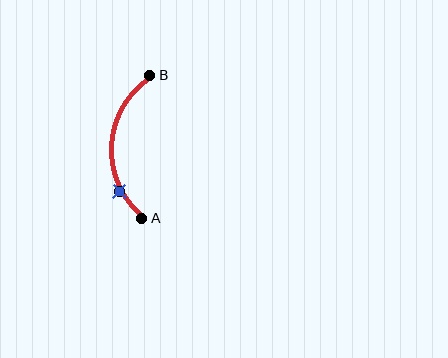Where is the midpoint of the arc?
The arc midpoint is the point on the curve farthest from the straight line joining A and B. It sits to the left of that line.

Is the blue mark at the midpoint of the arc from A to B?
No. The blue mark lies on the arc but is closer to endpoint A. The arc midpoint would be at the point on the curve equidistant along the arc from both A and B.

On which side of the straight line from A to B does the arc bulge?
The arc bulges to the left of the straight line connecting A and B.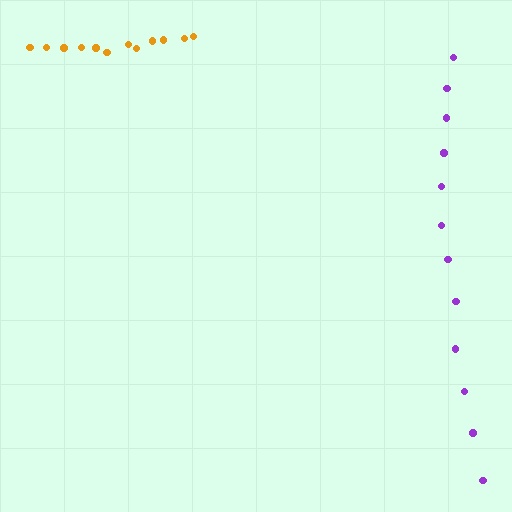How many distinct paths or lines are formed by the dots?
There are 2 distinct paths.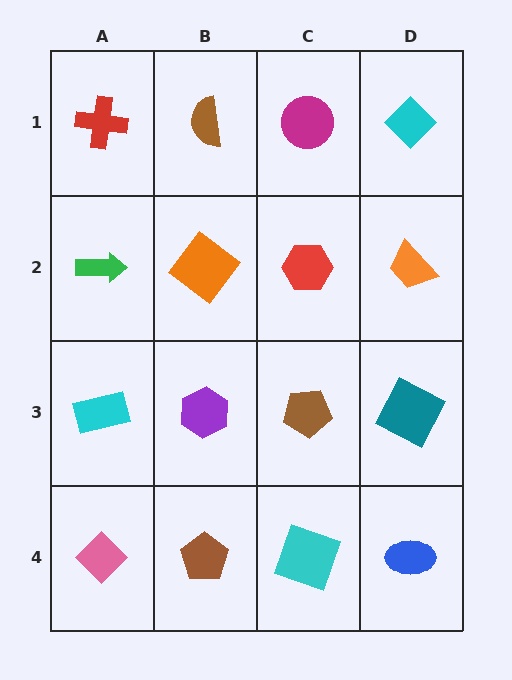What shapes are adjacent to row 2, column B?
A brown semicircle (row 1, column B), a purple hexagon (row 3, column B), a green arrow (row 2, column A), a red hexagon (row 2, column C).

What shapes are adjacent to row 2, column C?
A magenta circle (row 1, column C), a brown pentagon (row 3, column C), an orange diamond (row 2, column B), an orange trapezoid (row 2, column D).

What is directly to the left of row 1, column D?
A magenta circle.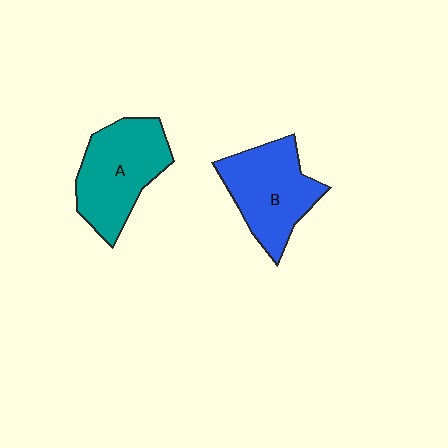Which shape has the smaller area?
Shape B (blue).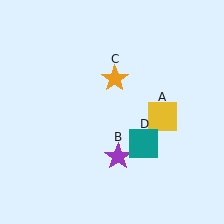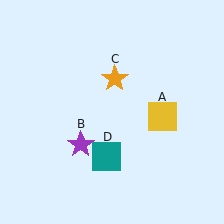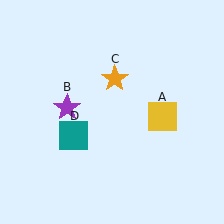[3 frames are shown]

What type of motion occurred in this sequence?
The purple star (object B), teal square (object D) rotated clockwise around the center of the scene.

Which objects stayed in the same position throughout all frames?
Yellow square (object A) and orange star (object C) remained stationary.